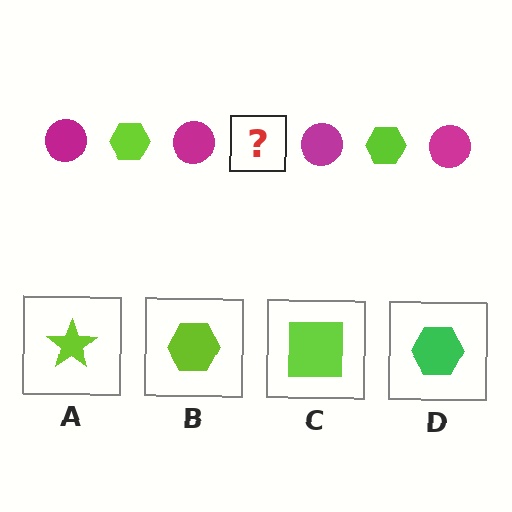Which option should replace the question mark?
Option B.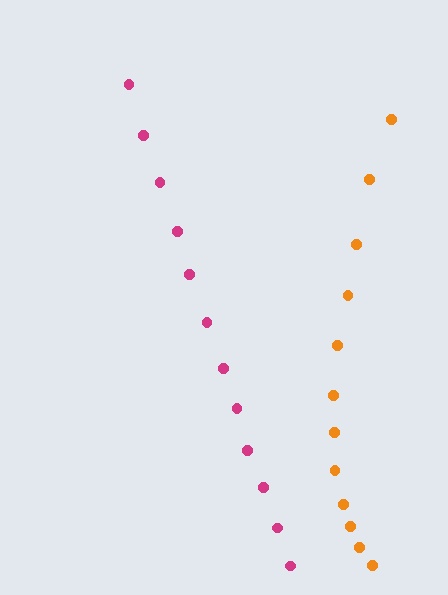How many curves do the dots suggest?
There are 2 distinct paths.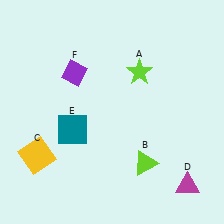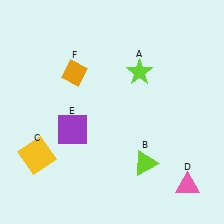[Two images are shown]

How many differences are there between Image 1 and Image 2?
There are 3 differences between the two images.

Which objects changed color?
D changed from magenta to pink. E changed from teal to purple. F changed from purple to orange.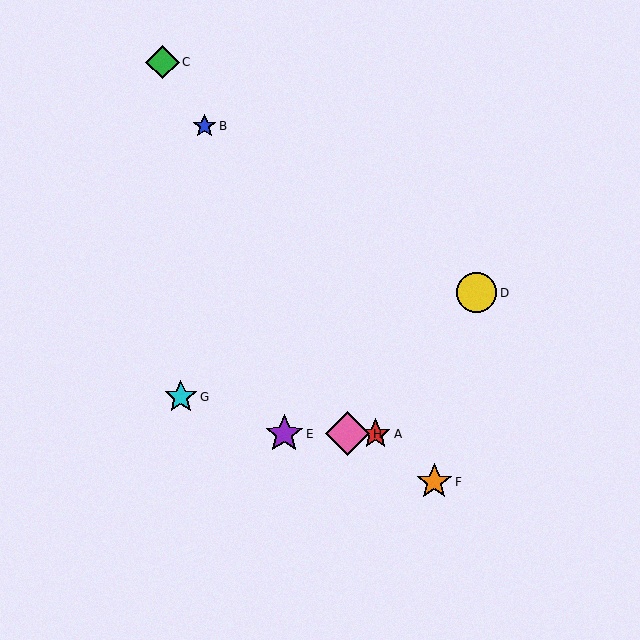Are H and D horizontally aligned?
No, H is at y≈434 and D is at y≈293.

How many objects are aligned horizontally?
3 objects (A, E, H) are aligned horizontally.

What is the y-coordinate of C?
Object C is at y≈62.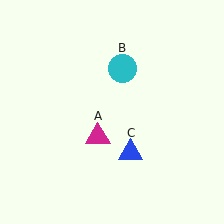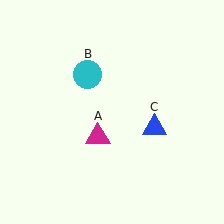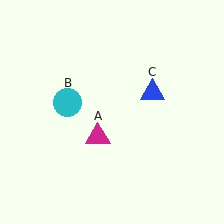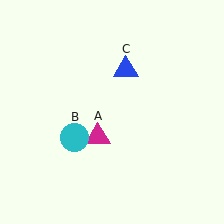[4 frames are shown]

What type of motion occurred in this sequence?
The cyan circle (object B), blue triangle (object C) rotated counterclockwise around the center of the scene.